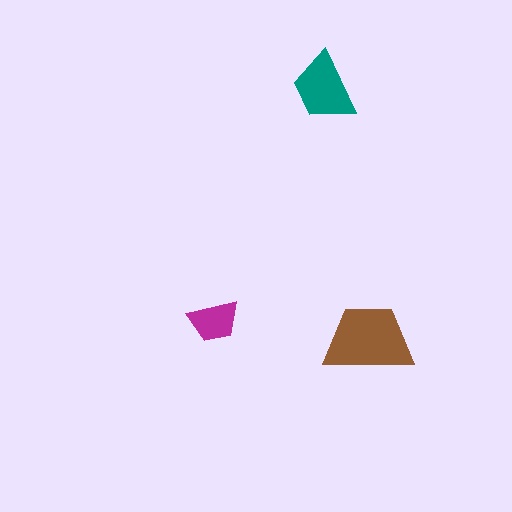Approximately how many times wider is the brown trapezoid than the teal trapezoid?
About 1.5 times wider.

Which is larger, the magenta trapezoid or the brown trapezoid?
The brown one.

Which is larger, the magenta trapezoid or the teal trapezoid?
The teal one.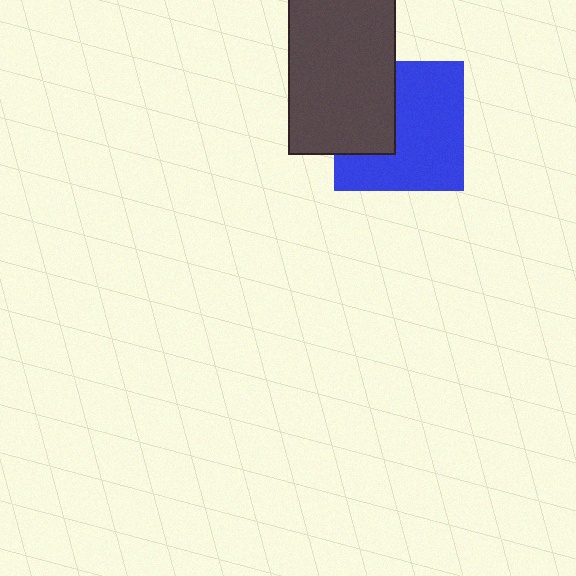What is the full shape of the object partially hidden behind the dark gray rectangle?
The partially hidden object is a blue square.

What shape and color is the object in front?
The object in front is a dark gray rectangle.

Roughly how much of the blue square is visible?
Most of it is visible (roughly 66%).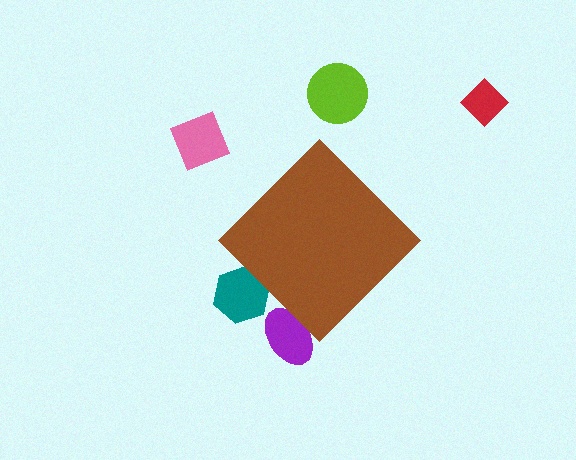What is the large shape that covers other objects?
A brown diamond.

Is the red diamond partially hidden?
No, the red diamond is fully visible.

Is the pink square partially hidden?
No, the pink square is fully visible.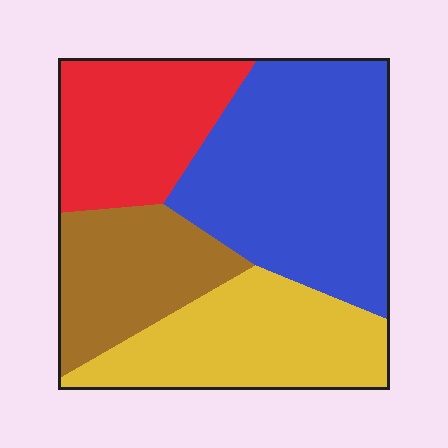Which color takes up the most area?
Blue, at roughly 35%.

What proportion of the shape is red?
Red takes up between a sixth and a third of the shape.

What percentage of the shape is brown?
Brown covers about 20% of the shape.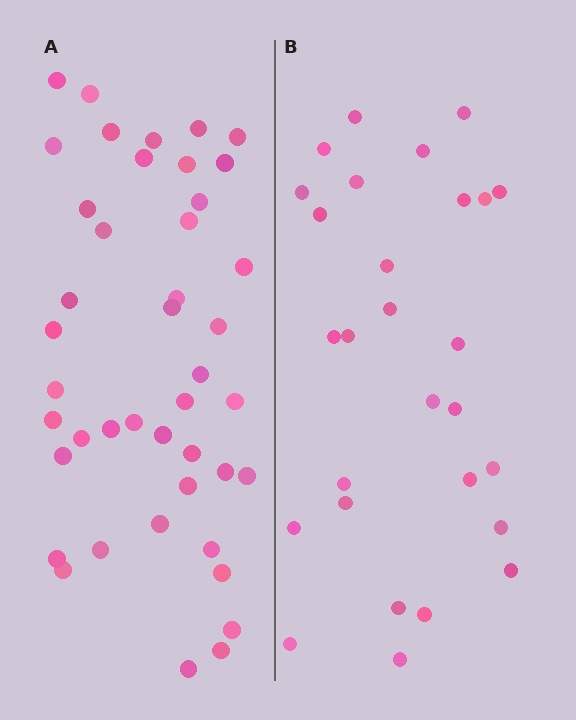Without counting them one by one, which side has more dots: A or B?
Region A (the left region) has more dots.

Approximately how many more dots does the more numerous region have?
Region A has approximately 15 more dots than region B.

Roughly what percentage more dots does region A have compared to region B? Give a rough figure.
About 55% more.